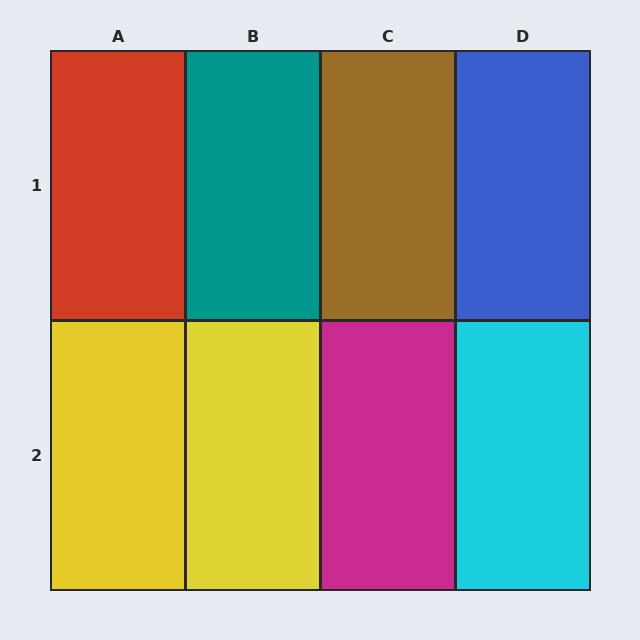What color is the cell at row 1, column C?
Brown.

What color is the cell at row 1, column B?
Teal.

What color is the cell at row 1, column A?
Red.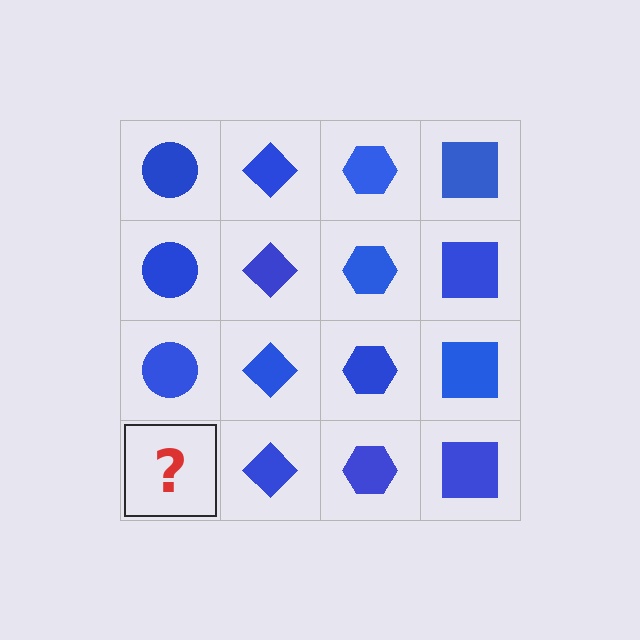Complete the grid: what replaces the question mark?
The question mark should be replaced with a blue circle.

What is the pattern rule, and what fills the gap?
The rule is that each column has a consistent shape. The gap should be filled with a blue circle.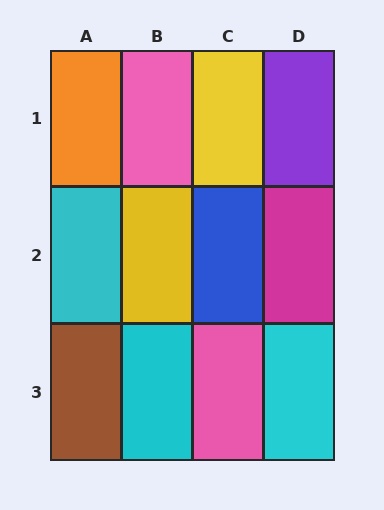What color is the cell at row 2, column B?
Yellow.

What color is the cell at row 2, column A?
Cyan.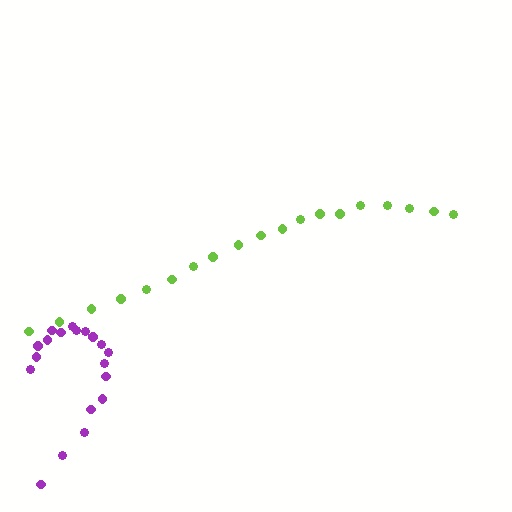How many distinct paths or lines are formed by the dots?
There are 2 distinct paths.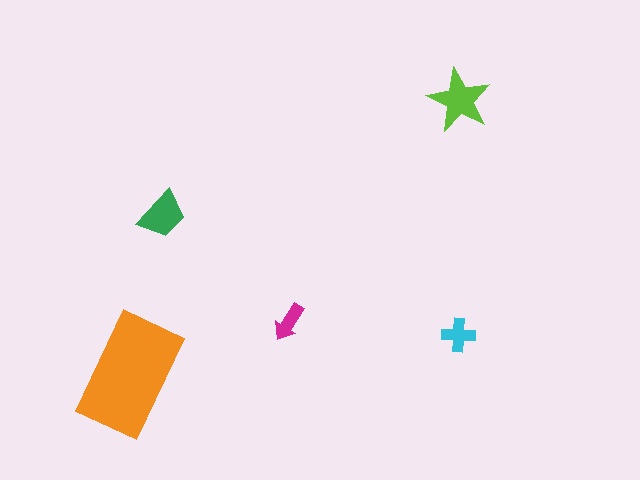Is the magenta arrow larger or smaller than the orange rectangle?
Smaller.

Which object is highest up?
The lime star is topmost.